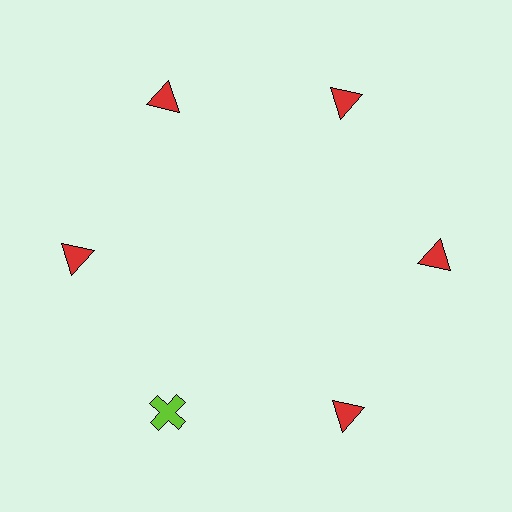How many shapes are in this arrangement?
There are 6 shapes arranged in a ring pattern.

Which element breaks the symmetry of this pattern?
The lime cross at roughly the 7 o'clock position breaks the symmetry. All other shapes are red triangles.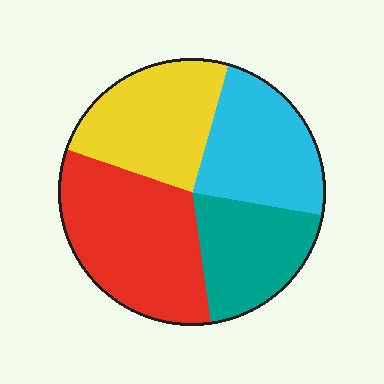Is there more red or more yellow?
Red.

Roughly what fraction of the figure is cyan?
Cyan covers about 25% of the figure.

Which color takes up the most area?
Red, at roughly 35%.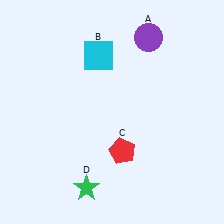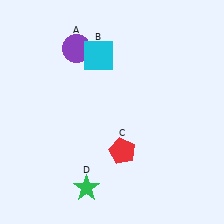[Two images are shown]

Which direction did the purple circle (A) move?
The purple circle (A) moved left.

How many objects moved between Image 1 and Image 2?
1 object moved between the two images.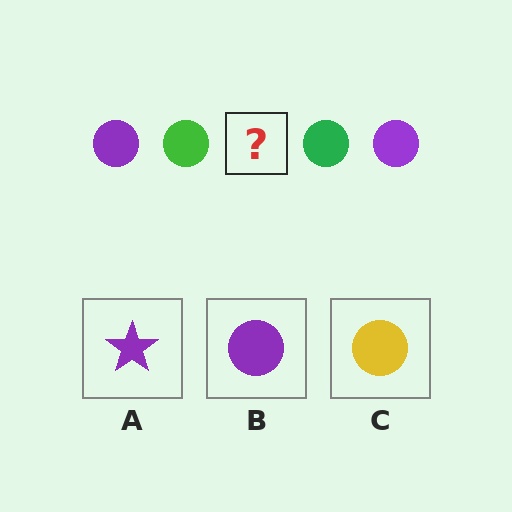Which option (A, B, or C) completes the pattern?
B.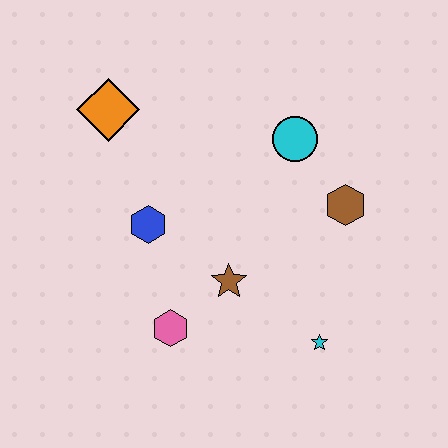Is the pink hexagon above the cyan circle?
No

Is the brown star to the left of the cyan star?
Yes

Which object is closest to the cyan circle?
The brown hexagon is closest to the cyan circle.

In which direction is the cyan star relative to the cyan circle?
The cyan star is below the cyan circle.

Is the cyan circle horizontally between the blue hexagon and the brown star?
No